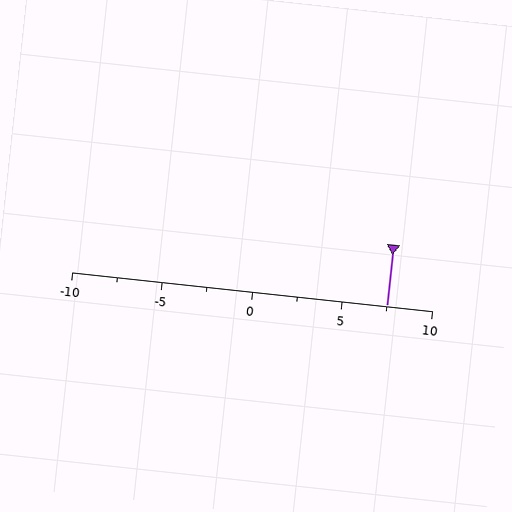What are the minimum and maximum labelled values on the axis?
The axis runs from -10 to 10.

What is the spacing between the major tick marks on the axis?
The major ticks are spaced 5 apart.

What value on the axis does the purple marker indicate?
The marker indicates approximately 7.5.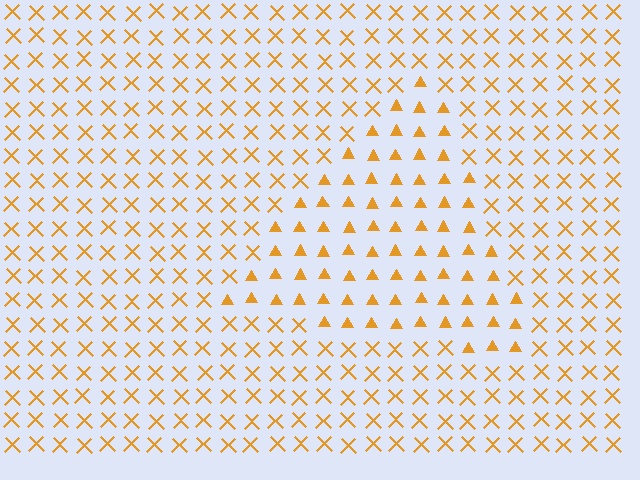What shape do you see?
I see a triangle.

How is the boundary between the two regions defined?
The boundary is defined by a change in element shape: triangles inside vs. X marks outside. All elements share the same color and spacing.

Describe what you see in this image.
The image is filled with small orange elements arranged in a uniform grid. A triangle-shaped region contains triangles, while the surrounding area contains X marks. The boundary is defined purely by the change in element shape.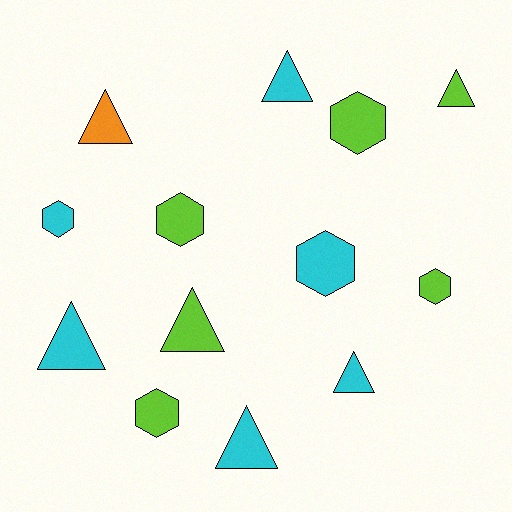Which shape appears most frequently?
Triangle, with 7 objects.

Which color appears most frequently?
Cyan, with 6 objects.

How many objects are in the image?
There are 13 objects.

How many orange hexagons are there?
There are no orange hexagons.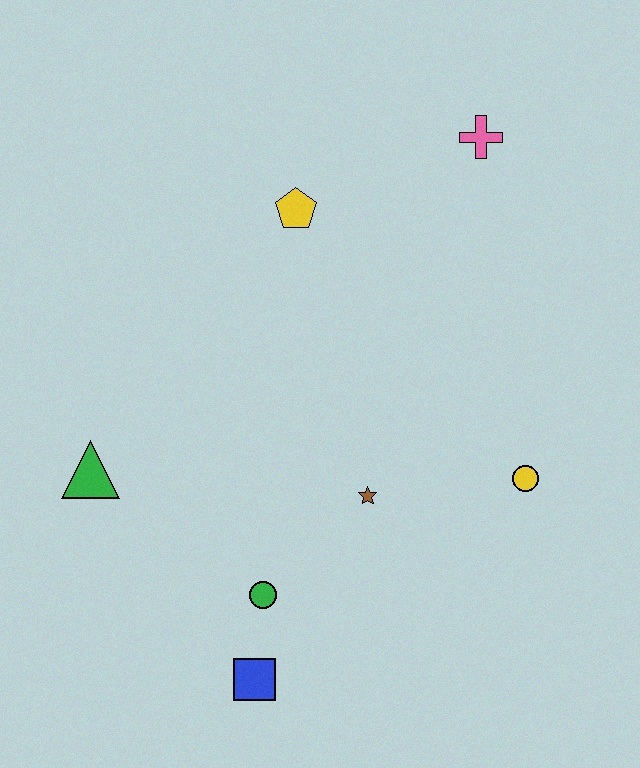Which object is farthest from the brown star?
The pink cross is farthest from the brown star.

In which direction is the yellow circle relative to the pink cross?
The yellow circle is below the pink cross.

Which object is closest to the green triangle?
The green circle is closest to the green triangle.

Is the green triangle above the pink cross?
No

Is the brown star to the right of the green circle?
Yes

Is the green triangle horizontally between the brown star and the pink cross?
No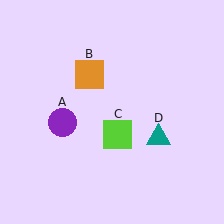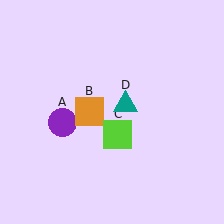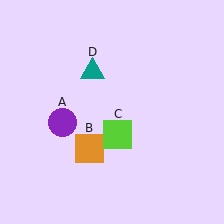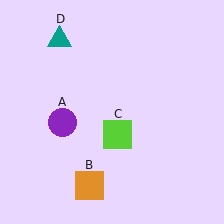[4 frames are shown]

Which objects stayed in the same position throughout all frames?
Purple circle (object A) and lime square (object C) remained stationary.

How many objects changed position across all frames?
2 objects changed position: orange square (object B), teal triangle (object D).